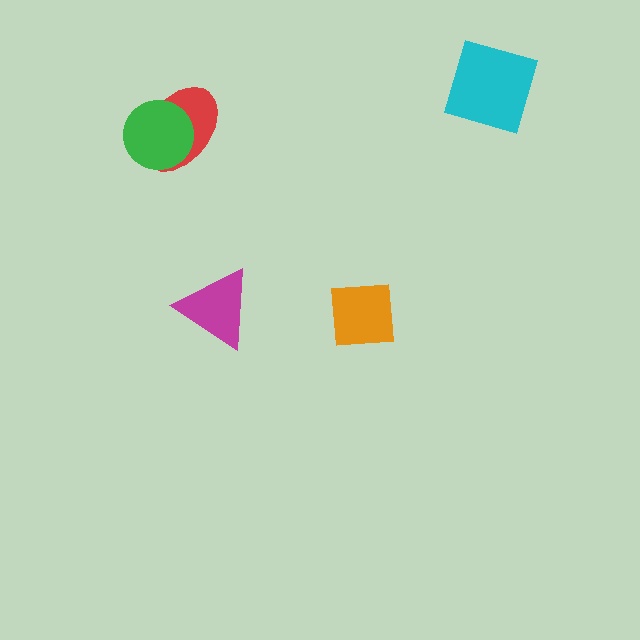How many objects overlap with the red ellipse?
1 object overlaps with the red ellipse.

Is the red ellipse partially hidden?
Yes, it is partially covered by another shape.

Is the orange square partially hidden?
No, no other shape covers it.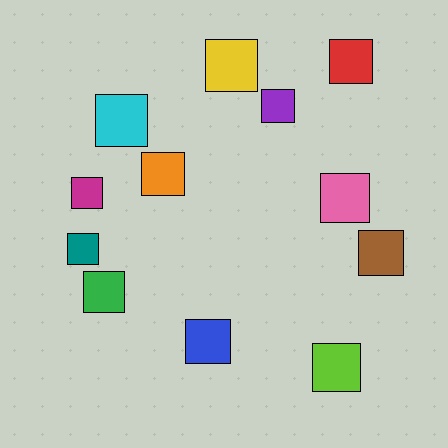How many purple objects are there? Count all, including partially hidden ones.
There is 1 purple object.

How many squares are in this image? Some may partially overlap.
There are 12 squares.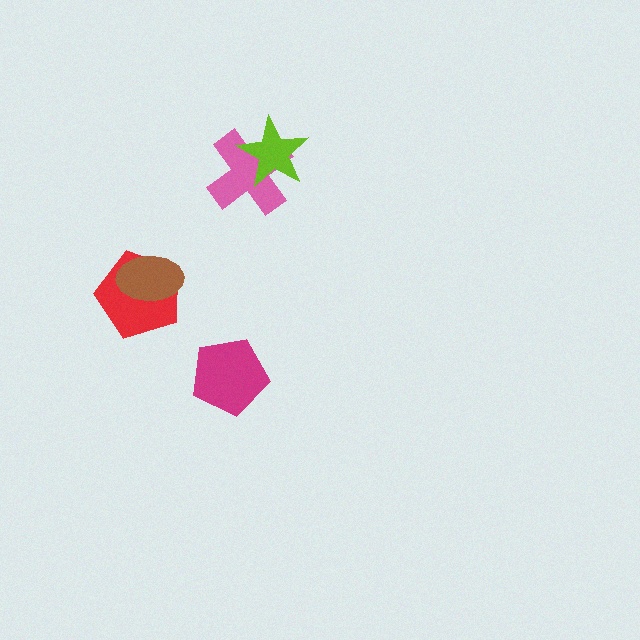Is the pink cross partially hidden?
Yes, it is partially covered by another shape.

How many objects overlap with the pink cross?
1 object overlaps with the pink cross.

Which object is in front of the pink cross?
The lime star is in front of the pink cross.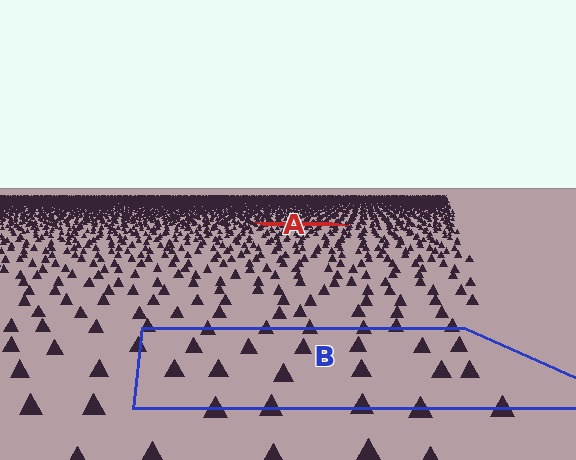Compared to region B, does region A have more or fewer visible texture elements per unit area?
Region A has more texture elements per unit area — they are packed more densely because it is farther away.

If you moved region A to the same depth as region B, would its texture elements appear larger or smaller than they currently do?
They would appear larger. At a closer depth, the same texture elements are projected at a bigger on-screen size.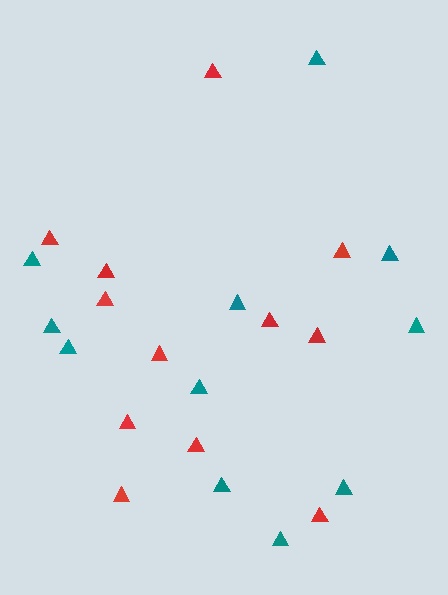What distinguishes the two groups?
There are 2 groups: one group of red triangles (12) and one group of teal triangles (11).